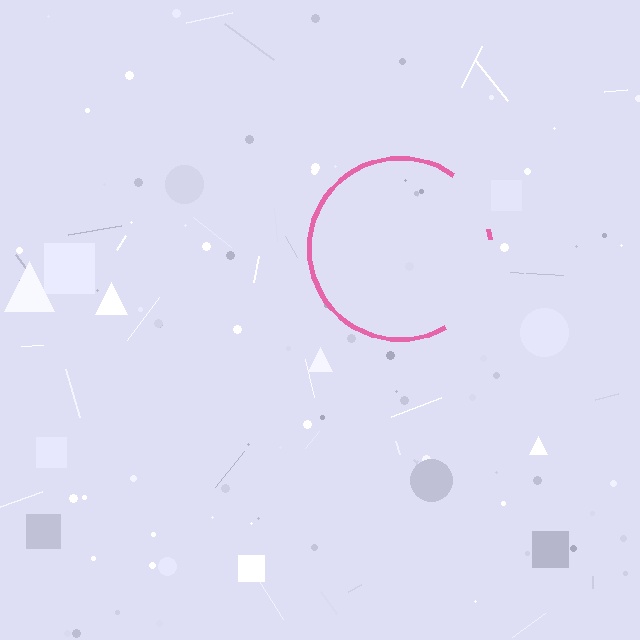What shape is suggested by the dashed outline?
The dashed outline suggests a circle.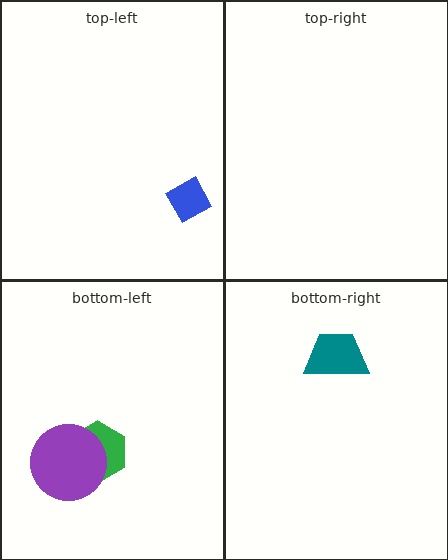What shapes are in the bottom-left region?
The green hexagon, the purple circle.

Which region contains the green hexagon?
The bottom-left region.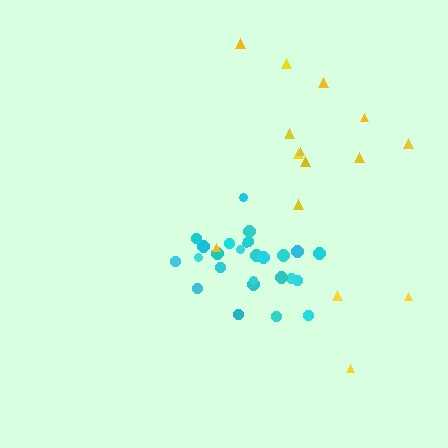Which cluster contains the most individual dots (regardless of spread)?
Cyan (26).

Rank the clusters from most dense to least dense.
cyan, yellow.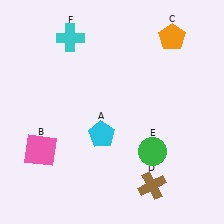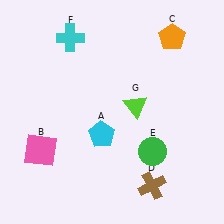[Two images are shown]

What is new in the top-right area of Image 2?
A lime triangle (G) was added in the top-right area of Image 2.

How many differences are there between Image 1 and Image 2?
There is 1 difference between the two images.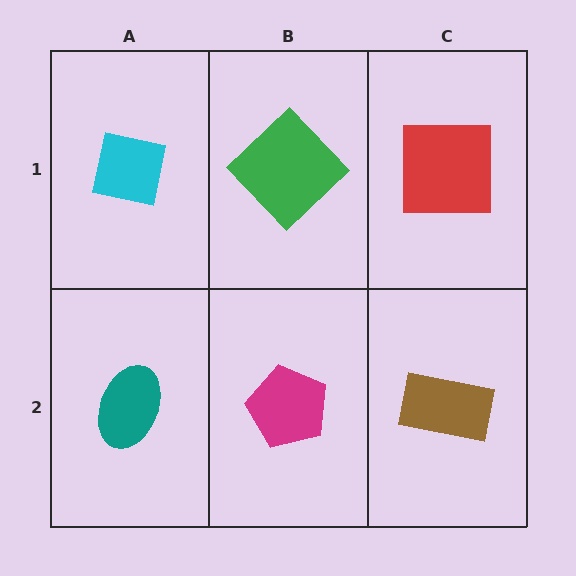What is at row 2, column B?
A magenta pentagon.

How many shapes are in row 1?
3 shapes.